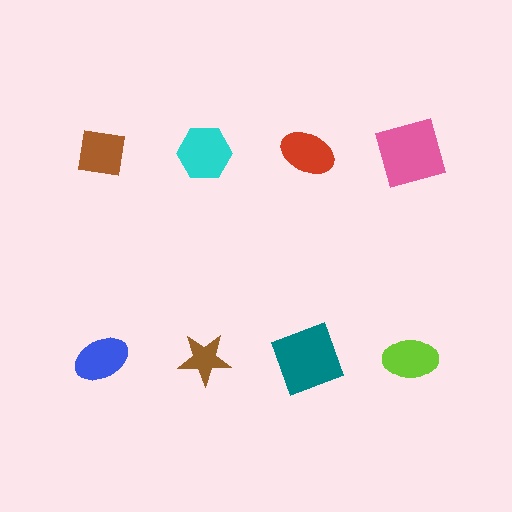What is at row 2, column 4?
A lime ellipse.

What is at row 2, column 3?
A teal square.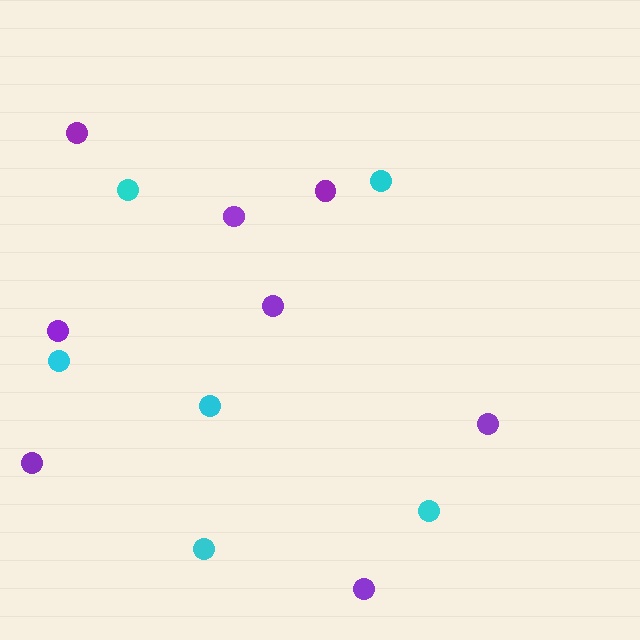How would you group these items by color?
There are 2 groups: one group of purple circles (8) and one group of cyan circles (6).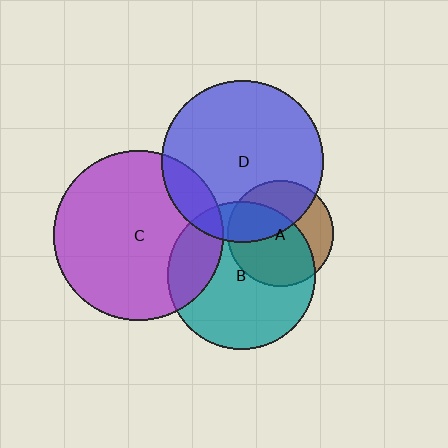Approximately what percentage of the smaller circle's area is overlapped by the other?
Approximately 40%.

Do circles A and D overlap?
Yes.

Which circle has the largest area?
Circle C (purple).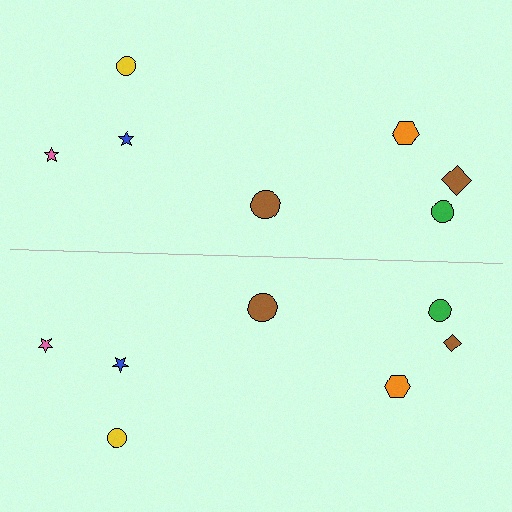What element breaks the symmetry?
The brown diamond on the bottom side has a different size than its mirror counterpart.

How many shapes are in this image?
There are 14 shapes in this image.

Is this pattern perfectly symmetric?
No, the pattern is not perfectly symmetric. The brown diamond on the bottom side has a different size than its mirror counterpart.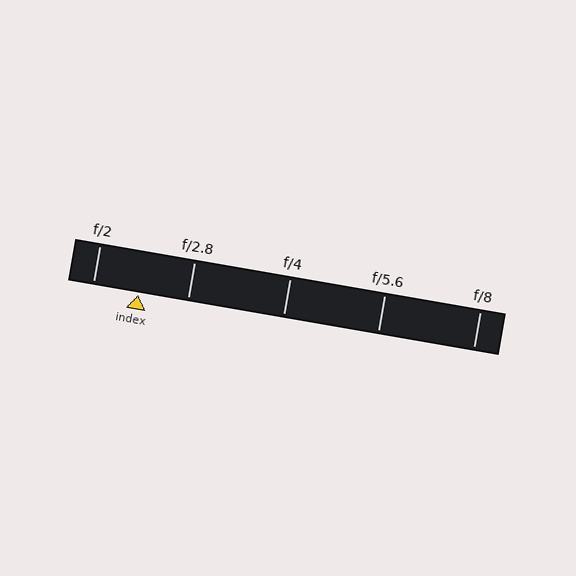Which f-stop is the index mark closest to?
The index mark is closest to f/2.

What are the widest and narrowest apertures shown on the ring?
The widest aperture shown is f/2 and the narrowest is f/8.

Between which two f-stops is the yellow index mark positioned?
The index mark is between f/2 and f/2.8.